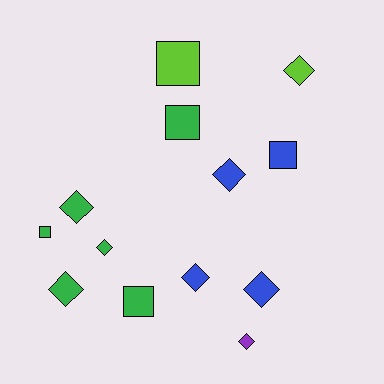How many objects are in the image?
There are 13 objects.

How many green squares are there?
There are 3 green squares.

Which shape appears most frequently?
Diamond, with 8 objects.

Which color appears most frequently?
Green, with 6 objects.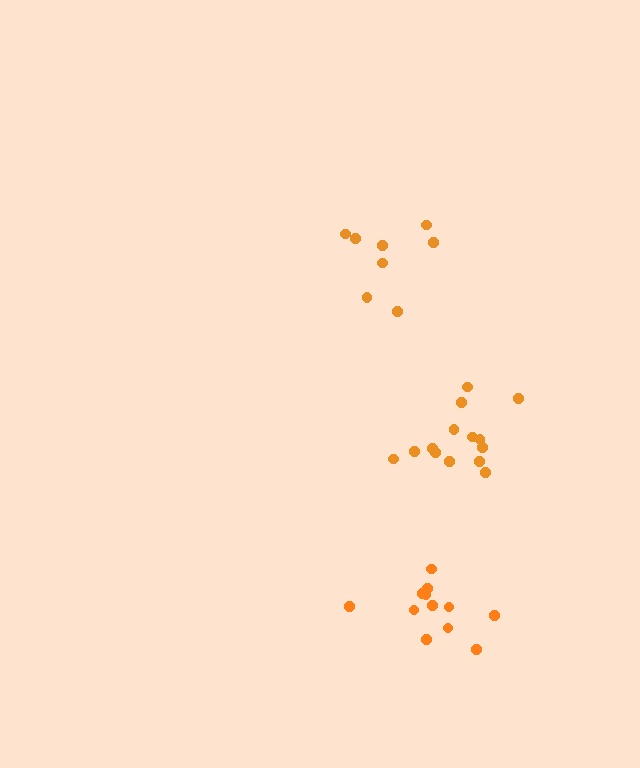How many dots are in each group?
Group 1: 8 dots, Group 2: 14 dots, Group 3: 12 dots (34 total).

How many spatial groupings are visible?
There are 3 spatial groupings.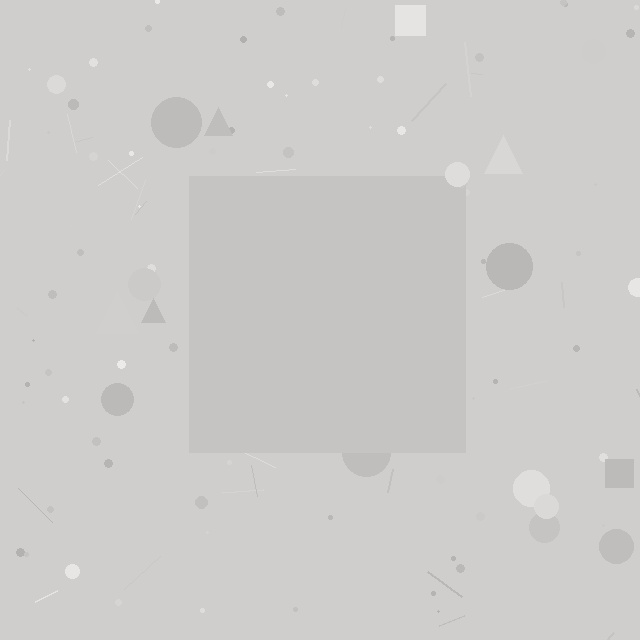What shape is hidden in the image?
A square is hidden in the image.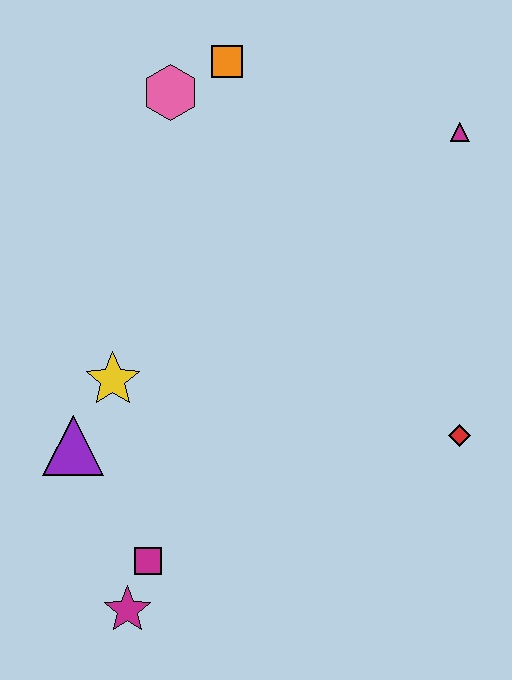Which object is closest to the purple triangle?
The yellow star is closest to the purple triangle.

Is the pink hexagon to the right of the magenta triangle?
No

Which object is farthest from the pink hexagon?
The magenta star is farthest from the pink hexagon.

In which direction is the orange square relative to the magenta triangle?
The orange square is to the left of the magenta triangle.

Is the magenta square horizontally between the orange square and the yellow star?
Yes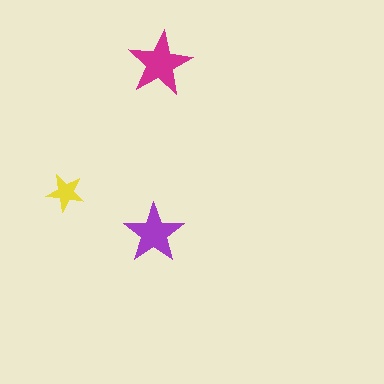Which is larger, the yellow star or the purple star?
The purple one.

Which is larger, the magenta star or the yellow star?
The magenta one.